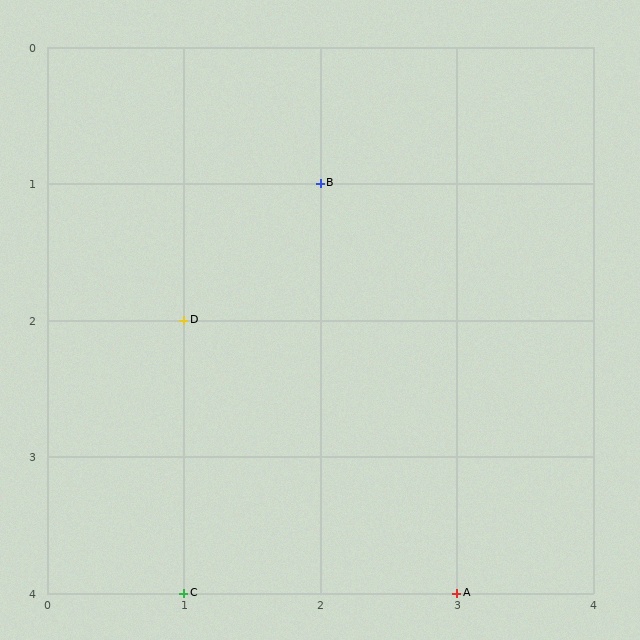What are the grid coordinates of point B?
Point B is at grid coordinates (2, 1).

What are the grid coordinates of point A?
Point A is at grid coordinates (3, 4).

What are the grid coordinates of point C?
Point C is at grid coordinates (1, 4).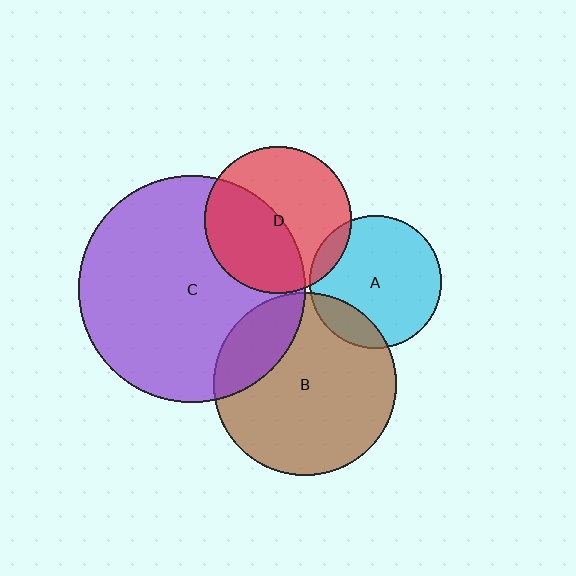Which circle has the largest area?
Circle C (purple).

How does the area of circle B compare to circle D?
Approximately 1.5 times.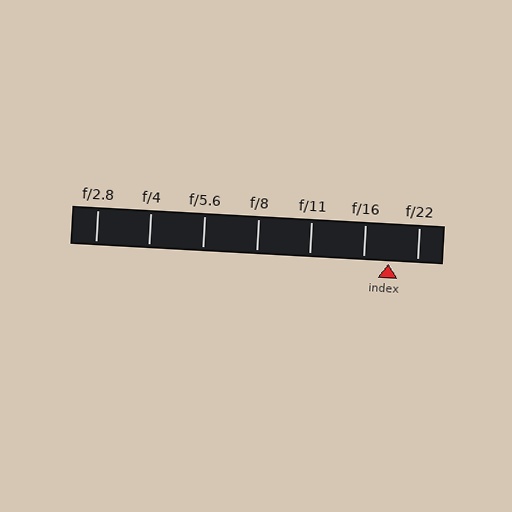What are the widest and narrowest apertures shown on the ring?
The widest aperture shown is f/2.8 and the narrowest is f/22.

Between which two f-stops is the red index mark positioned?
The index mark is between f/16 and f/22.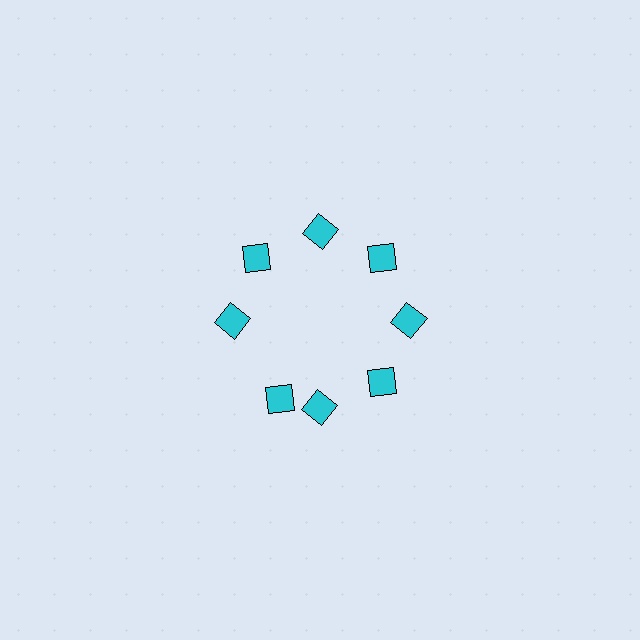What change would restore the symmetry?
The symmetry would be restored by rotating it back into even spacing with its neighbors so that all 8 diamonds sit at equal angles and equal distance from the center.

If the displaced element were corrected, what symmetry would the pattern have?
It would have 8-fold rotational symmetry — the pattern would map onto itself every 45 degrees.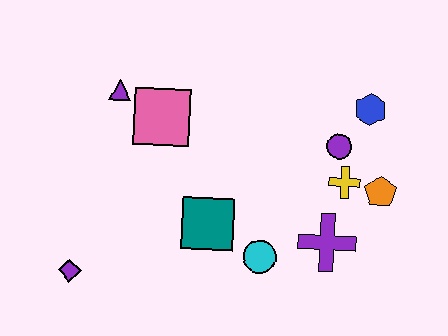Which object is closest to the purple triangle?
The pink square is closest to the purple triangle.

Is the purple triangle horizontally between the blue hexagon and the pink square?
No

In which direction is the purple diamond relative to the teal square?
The purple diamond is to the left of the teal square.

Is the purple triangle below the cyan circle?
No